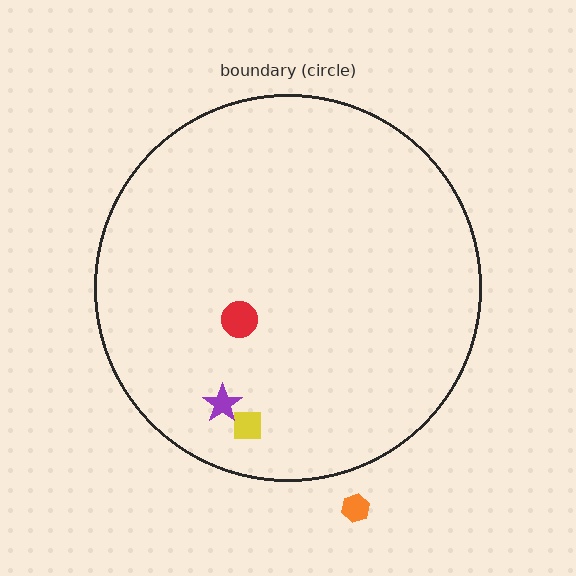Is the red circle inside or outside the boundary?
Inside.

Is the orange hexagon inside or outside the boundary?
Outside.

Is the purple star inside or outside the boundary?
Inside.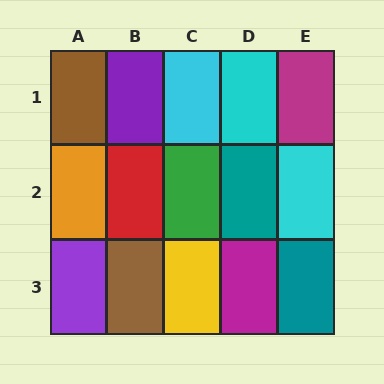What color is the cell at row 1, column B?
Purple.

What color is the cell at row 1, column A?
Brown.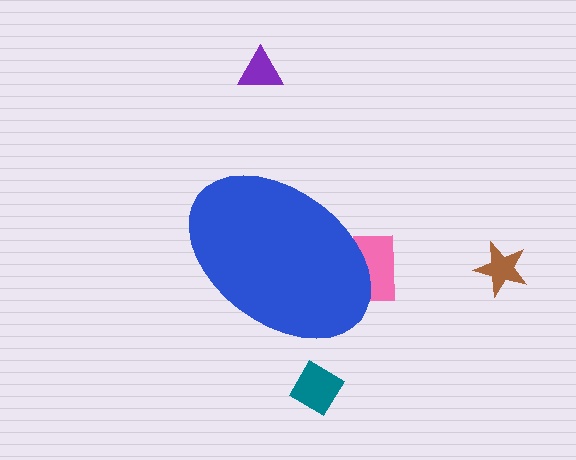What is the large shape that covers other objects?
A blue ellipse.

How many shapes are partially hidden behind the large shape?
1 shape is partially hidden.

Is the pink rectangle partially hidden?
Yes, the pink rectangle is partially hidden behind the blue ellipse.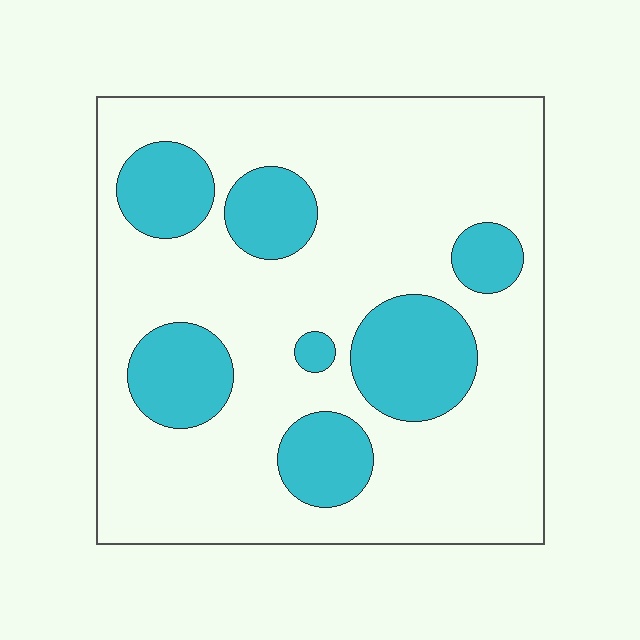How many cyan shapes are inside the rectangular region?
7.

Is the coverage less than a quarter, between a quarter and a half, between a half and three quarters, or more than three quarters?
Less than a quarter.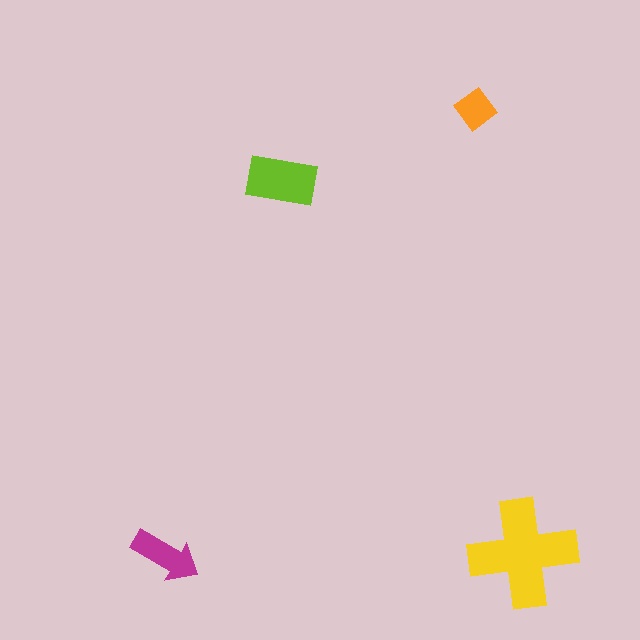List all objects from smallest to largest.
The orange diamond, the magenta arrow, the lime rectangle, the yellow cross.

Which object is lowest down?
The magenta arrow is bottommost.